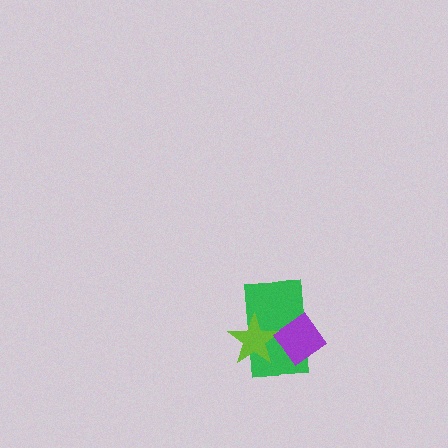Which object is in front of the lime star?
The purple diamond is in front of the lime star.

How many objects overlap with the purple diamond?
2 objects overlap with the purple diamond.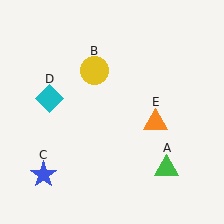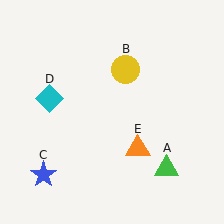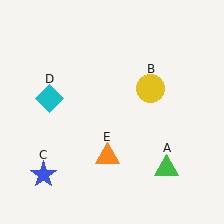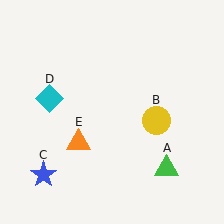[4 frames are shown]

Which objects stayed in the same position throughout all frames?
Green triangle (object A) and blue star (object C) and cyan diamond (object D) remained stationary.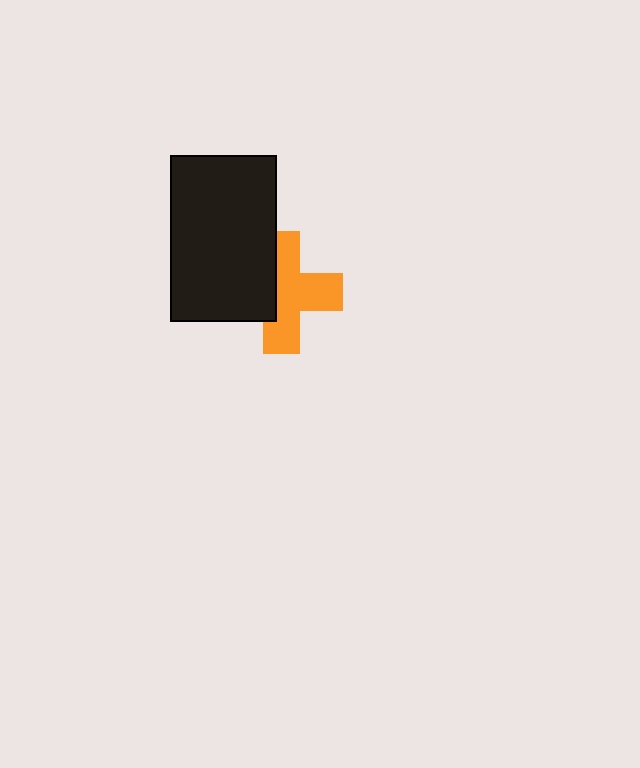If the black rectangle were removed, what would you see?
You would see the complete orange cross.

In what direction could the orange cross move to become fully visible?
The orange cross could move right. That would shift it out from behind the black rectangle entirely.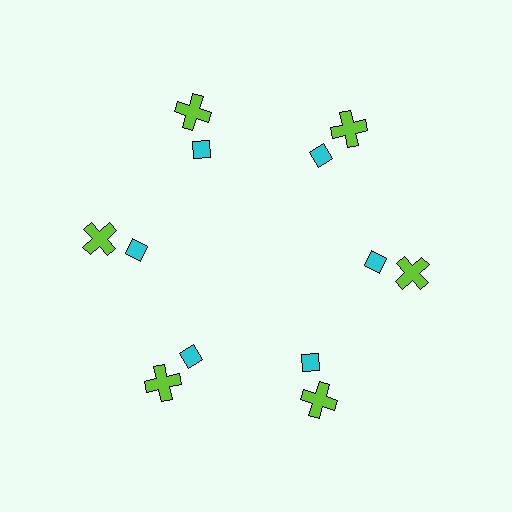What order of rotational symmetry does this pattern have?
This pattern has 6-fold rotational symmetry.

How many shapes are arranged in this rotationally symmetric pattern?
There are 12 shapes, arranged in 6 groups of 2.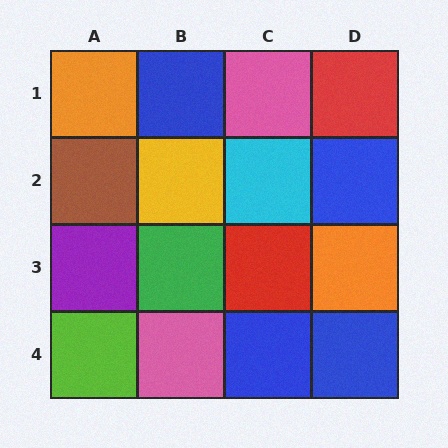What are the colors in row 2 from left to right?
Brown, yellow, cyan, blue.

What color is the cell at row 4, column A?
Lime.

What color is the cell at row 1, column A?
Orange.